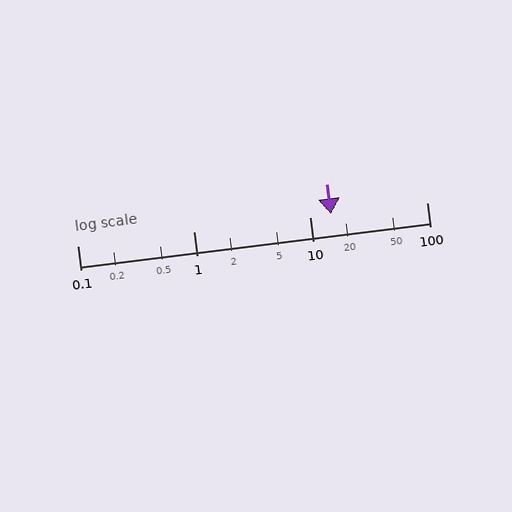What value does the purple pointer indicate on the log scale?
The pointer indicates approximately 15.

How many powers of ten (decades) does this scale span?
The scale spans 3 decades, from 0.1 to 100.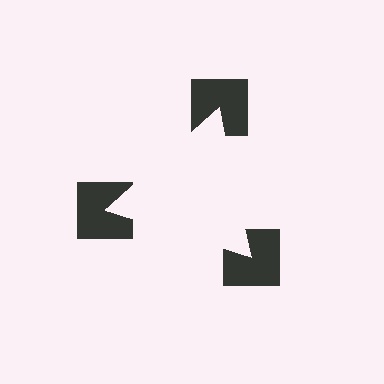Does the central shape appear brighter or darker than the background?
It typically appears slightly brighter than the background, even though no actual brightness change is drawn.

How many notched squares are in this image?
There are 3 — one at each vertex of the illusory triangle.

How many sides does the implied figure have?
3 sides.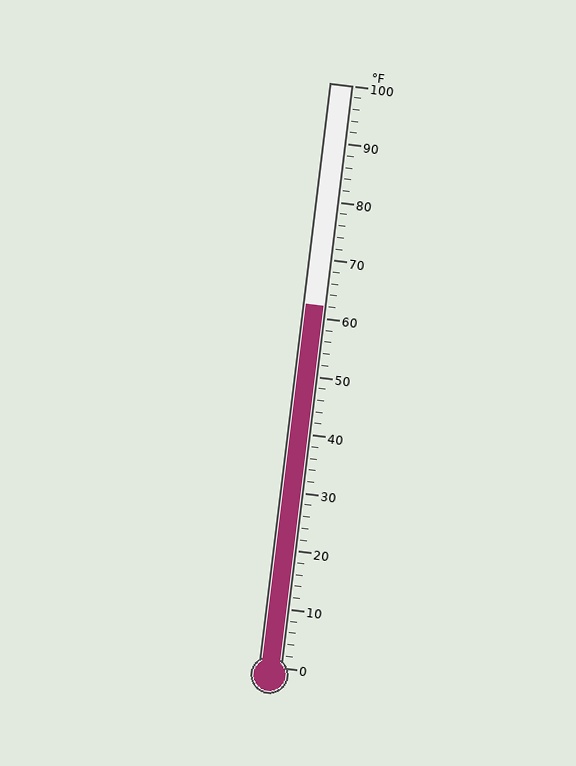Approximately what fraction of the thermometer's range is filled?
The thermometer is filled to approximately 60% of its range.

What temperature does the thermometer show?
The thermometer shows approximately 62°F.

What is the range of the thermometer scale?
The thermometer scale ranges from 0°F to 100°F.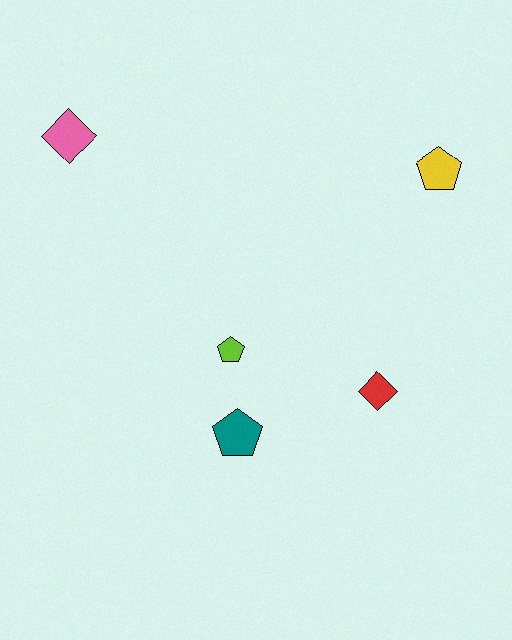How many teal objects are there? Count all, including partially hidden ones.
There is 1 teal object.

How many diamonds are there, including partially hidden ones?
There are 2 diamonds.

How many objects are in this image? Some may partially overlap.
There are 5 objects.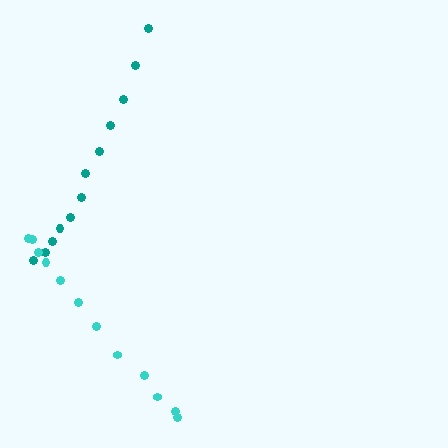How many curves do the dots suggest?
There are 2 distinct paths.